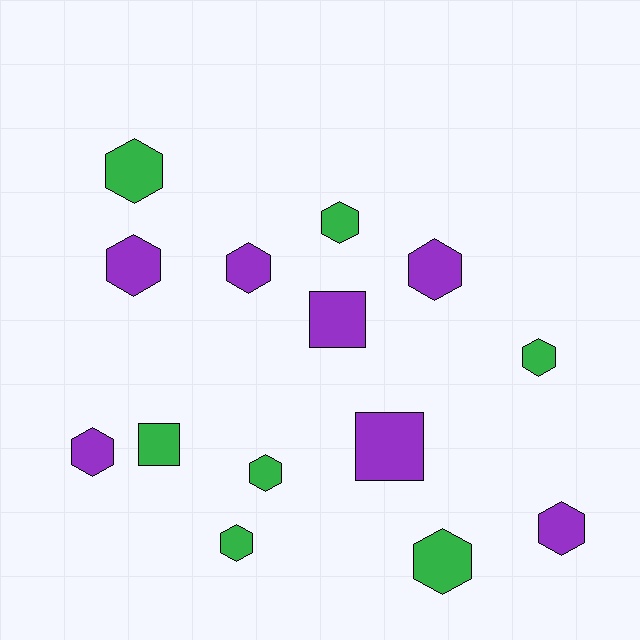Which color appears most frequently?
Green, with 7 objects.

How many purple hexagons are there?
There are 5 purple hexagons.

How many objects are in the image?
There are 14 objects.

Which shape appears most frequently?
Hexagon, with 11 objects.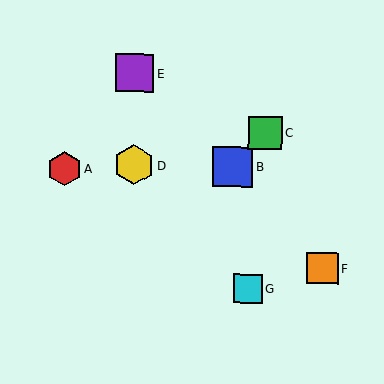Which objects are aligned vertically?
Objects D, E are aligned vertically.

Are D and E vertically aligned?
Yes, both are at x≈134.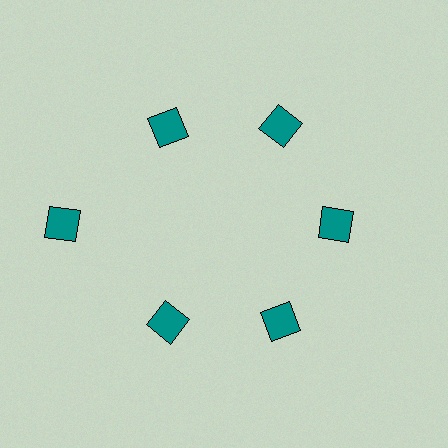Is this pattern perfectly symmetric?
No. The 6 teal diamonds are arranged in a ring, but one element near the 9 o'clock position is pushed outward from the center, breaking the 6-fold rotational symmetry.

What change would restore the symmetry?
The symmetry would be restored by moving it inward, back onto the ring so that all 6 diamonds sit at equal angles and equal distance from the center.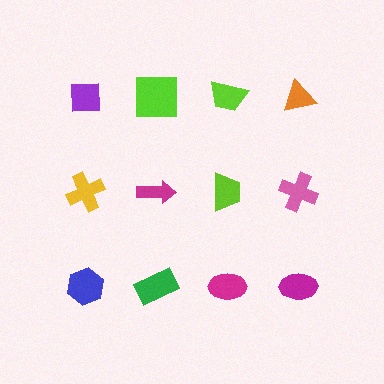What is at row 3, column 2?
A green rectangle.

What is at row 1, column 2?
A lime square.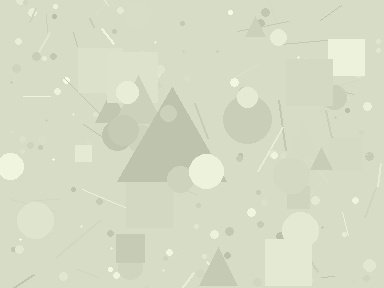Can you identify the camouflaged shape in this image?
The camouflaged shape is a triangle.